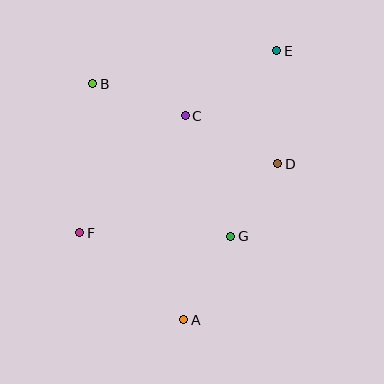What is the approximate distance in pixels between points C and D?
The distance between C and D is approximately 104 pixels.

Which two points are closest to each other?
Points D and G are closest to each other.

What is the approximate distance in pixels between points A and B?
The distance between A and B is approximately 253 pixels.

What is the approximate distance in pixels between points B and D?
The distance between B and D is approximately 202 pixels.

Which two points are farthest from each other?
Points A and E are farthest from each other.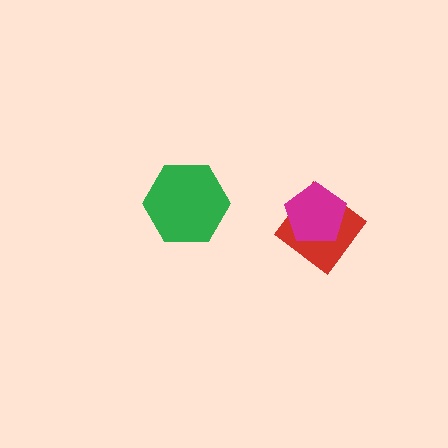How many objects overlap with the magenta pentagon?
1 object overlaps with the magenta pentagon.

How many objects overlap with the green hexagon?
0 objects overlap with the green hexagon.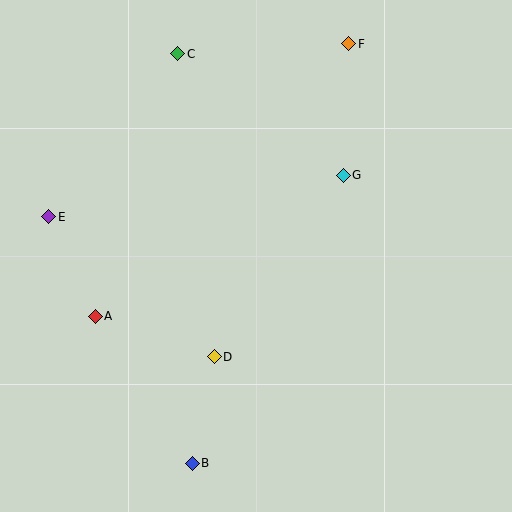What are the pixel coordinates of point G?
Point G is at (343, 176).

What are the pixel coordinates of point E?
Point E is at (49, 216).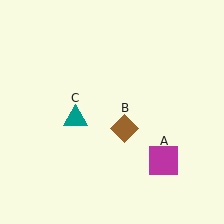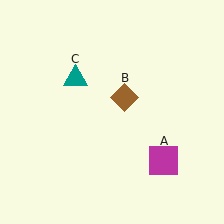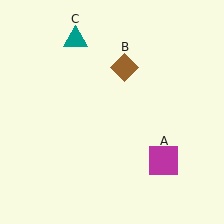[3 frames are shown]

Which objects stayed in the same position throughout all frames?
Magenta square (object A) remained stationary.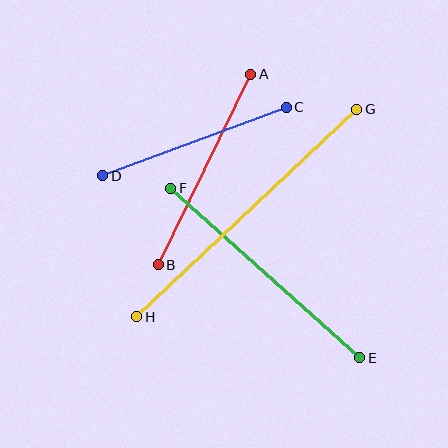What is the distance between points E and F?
The distance is approximately 254 pixels.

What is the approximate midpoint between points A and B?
The midpoint is at approximately (204, 170) pixels.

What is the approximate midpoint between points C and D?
The midpoint is at approximately (194, 142) pixels.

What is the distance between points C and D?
The distance is approximately 196 pixels.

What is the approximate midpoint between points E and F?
The midpoint is at approximately (265, 273) pixels.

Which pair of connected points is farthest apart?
Points G and H are farthest apart.